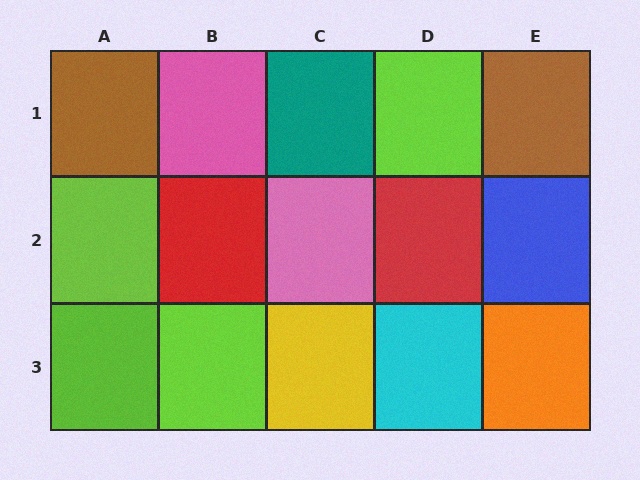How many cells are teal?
1 cell is teal.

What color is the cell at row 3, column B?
Lime.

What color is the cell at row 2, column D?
Red.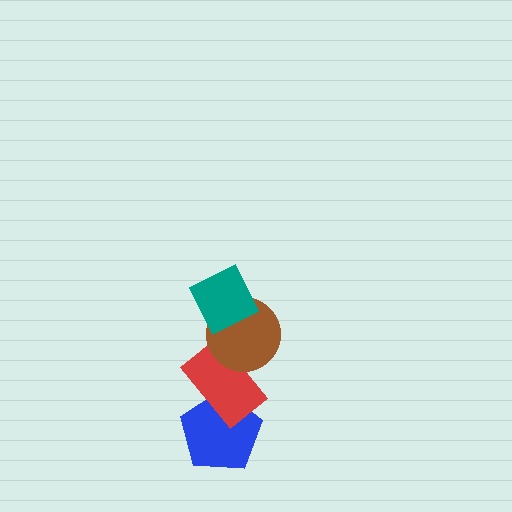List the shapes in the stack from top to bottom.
From top to bottom: the teal diamond, the brown circle, the red rectangle, the blue pentagon.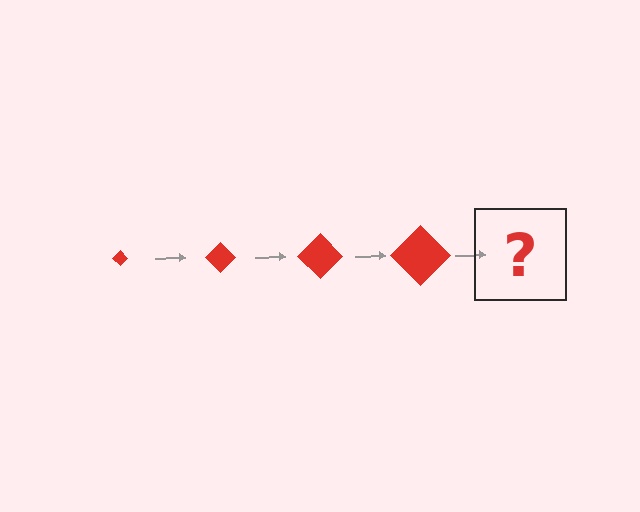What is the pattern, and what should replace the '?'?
The pattern is that the diamond gets progressively larger each step. The '?' should be a red diamond, larger than the previous one.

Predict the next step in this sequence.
The next step is a red diamond, larger than the previous one.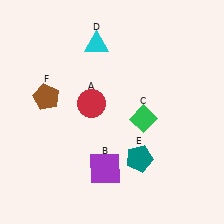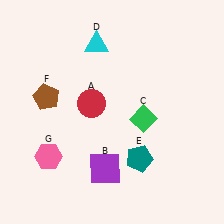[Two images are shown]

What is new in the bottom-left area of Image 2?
A pink hexagon (G) was added in the bottom-left area of Image 2.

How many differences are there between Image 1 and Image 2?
There is 1 difference between the two images.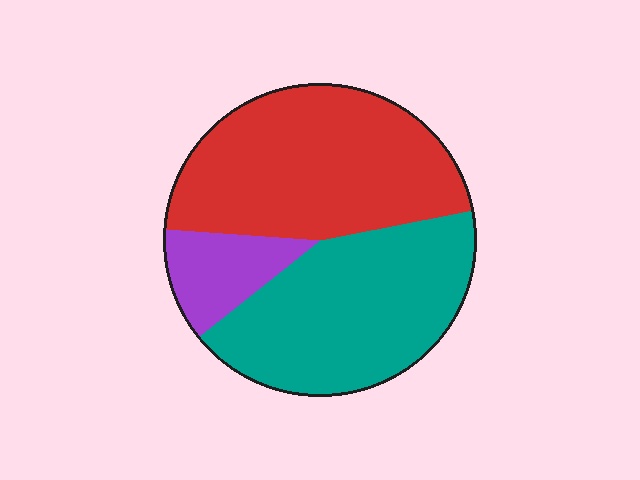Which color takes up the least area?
Purple, at roughly 10%.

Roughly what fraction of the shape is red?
Red covers roughly 45% of the shape.